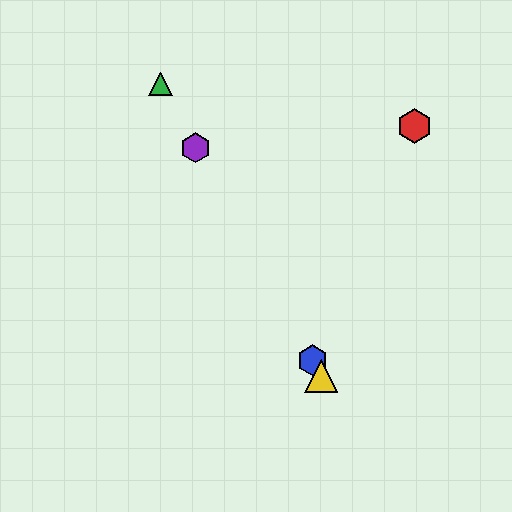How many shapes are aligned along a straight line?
4 shapes (the blue hexagon, the green triangle, the yellow triangle, the purple hexagon) are aligned along a straight line.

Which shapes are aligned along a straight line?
The blue hexagon, the green triangle, the yellow triangle, the purple hexagon are aligned along a straight line.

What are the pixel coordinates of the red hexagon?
The red hexagon is at (414, 126).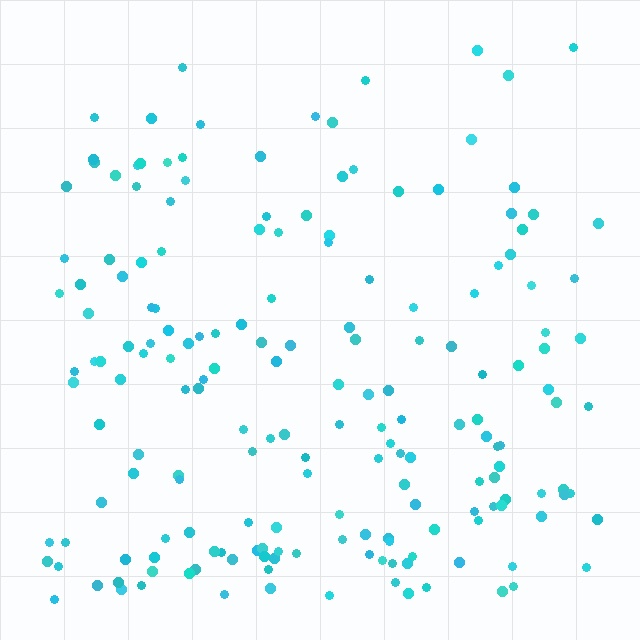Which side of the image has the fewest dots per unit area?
The top.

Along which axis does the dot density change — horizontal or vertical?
Vertical.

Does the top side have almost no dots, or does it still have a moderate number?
Still a moderate number, just noticeably fewer than the bottom.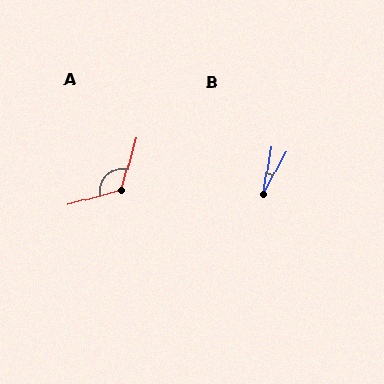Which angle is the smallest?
B, at approximately 19 degrees.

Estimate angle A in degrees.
Approximately 121 degrees.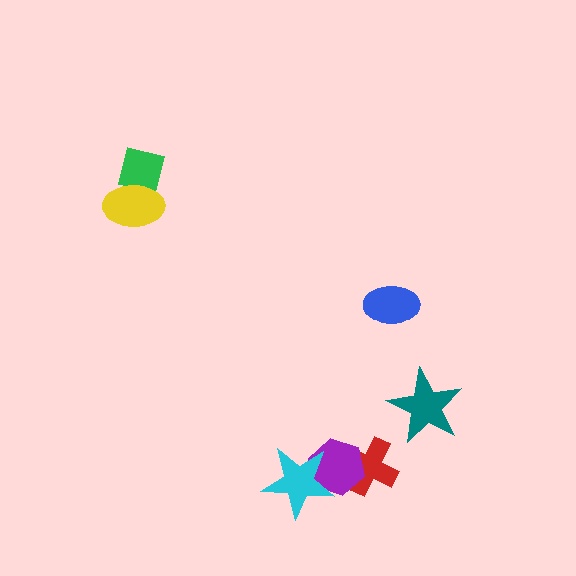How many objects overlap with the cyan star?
1 object overlaps with the cyan star.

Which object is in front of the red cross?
The purple hexagon is in front of the red cross.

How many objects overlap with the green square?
1 object overlaps with the green square.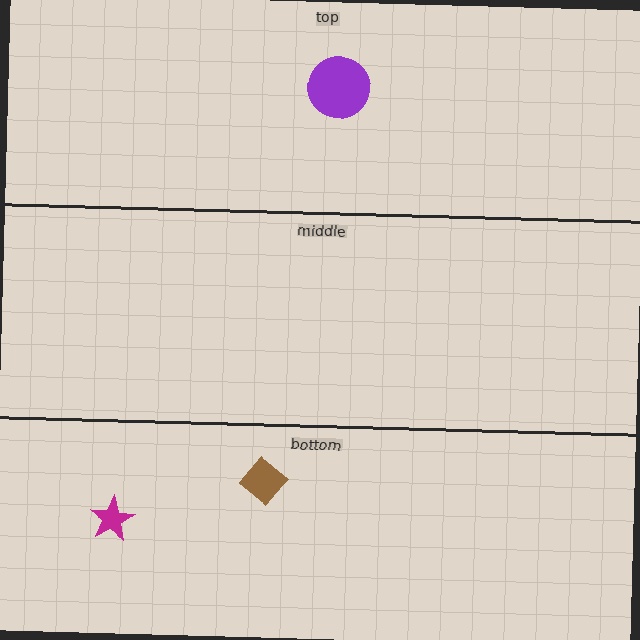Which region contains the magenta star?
The bottom region.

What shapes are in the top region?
The purple circle.